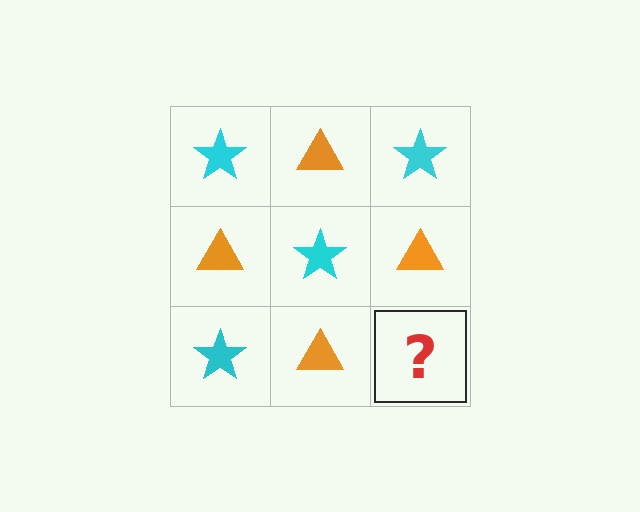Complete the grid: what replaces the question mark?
The question mark should be replaced with a cyan star.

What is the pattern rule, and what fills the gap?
The rule is that it alternates cyan star and orange triangle in a checkerboard pattern. The gap should be filled with a cyan star.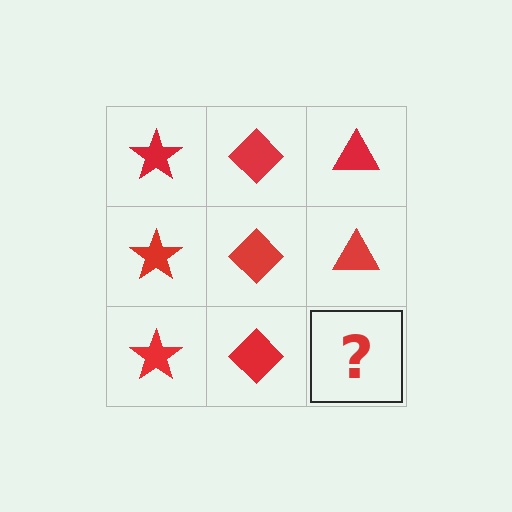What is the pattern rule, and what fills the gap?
The rule is that each column has a consistent shape. The gap should be filled with a red triangle.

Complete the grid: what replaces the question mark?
The question mark should be replaced with a red triangle.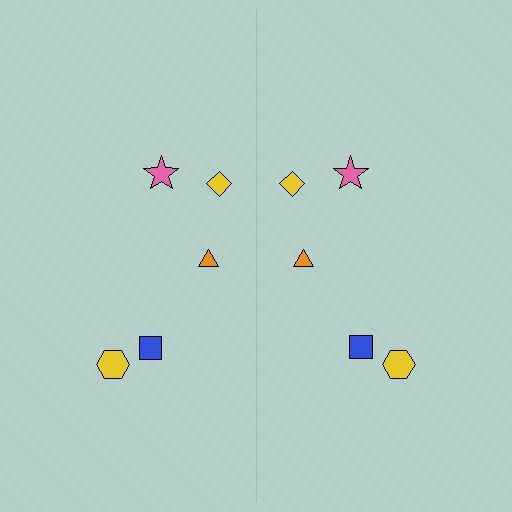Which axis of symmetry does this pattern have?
The pattern has a vertical axis of symmetry running through the center of the image.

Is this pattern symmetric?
Yes, this pattern has bilateral (reflection) symmetry.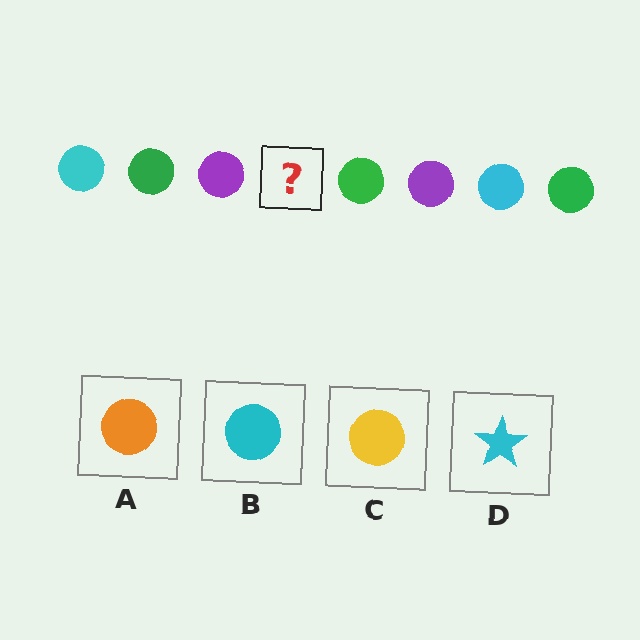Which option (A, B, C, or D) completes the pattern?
B.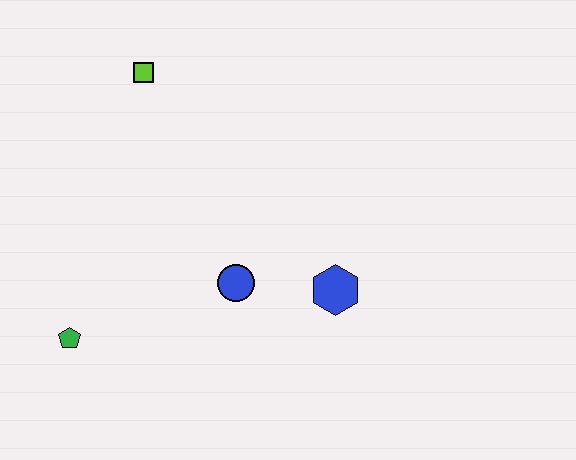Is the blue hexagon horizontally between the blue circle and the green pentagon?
No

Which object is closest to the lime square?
The blue circle is closest to the lime square.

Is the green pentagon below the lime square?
Yes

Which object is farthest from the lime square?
The blue hexagon is farthest from the lime square.